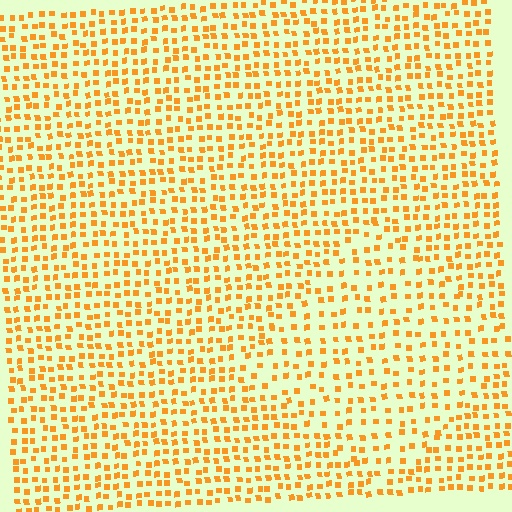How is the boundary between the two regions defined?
The boundary is defined by a change in element density (approximately 1.5x ratio). All elements are the same color, size, and shape.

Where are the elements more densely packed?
The elements are more densely packed outside the diamond boundary.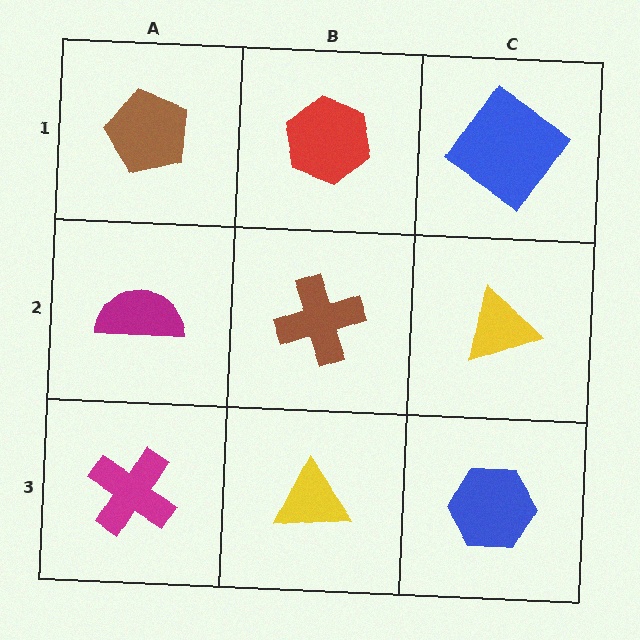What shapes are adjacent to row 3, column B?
A brown cross (row 2, column B), a magenta cross (row 3, column A), a blue hexagon (row 3, column C).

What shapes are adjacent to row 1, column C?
A yellow triangle (row 2, column C), a red hexagon (row 1, column B).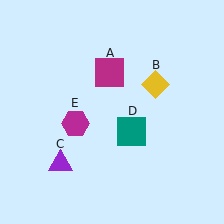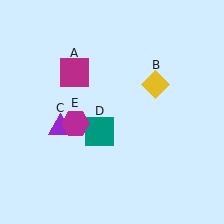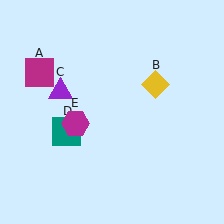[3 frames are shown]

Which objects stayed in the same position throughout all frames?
Yellow diamond (object B) and magenta hexagon (object E) remained stationary.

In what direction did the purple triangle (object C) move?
The purple triangle (object C) moved up.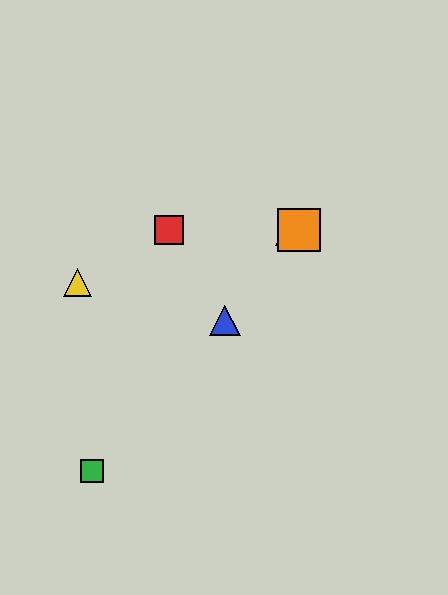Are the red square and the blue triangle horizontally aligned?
No, the red square is at y≈230 and the blue triangle is at y≈320.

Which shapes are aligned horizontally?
The red square, the purple triangle, the orange square are aligned horizontally.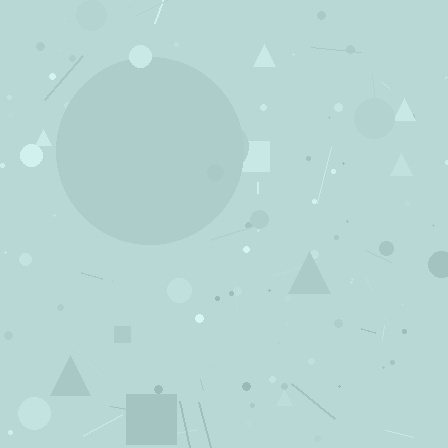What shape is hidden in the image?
A circle is hidden in the image.